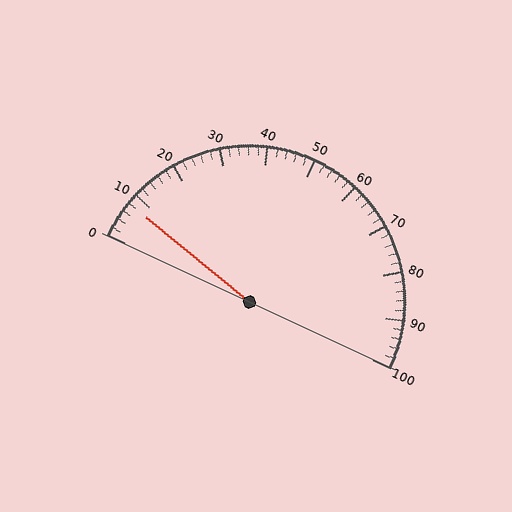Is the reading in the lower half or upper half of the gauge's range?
The reading is in the lower half of the range (0 to 100).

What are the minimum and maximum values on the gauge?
The gauge ranges from 0 to 100.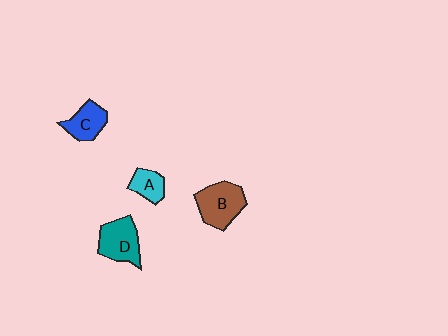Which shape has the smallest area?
Shape A (cyan).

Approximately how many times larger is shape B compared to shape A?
Approximately 1.9 times.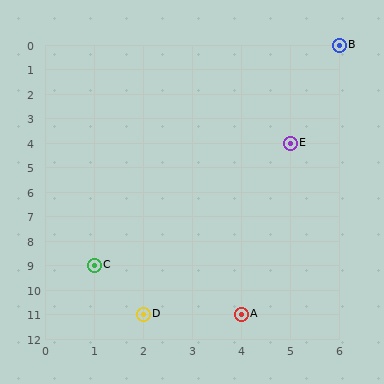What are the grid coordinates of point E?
Point E is at grid coordinates (5, 4).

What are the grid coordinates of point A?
Point A is at grid coordinates (4, 11).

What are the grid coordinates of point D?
Point D is at grid coordinates (2, 11).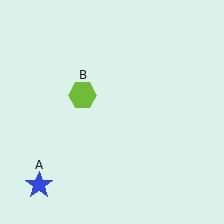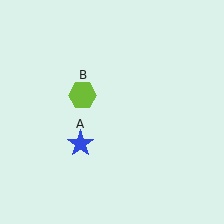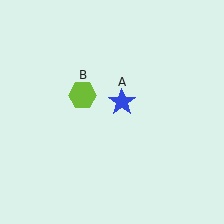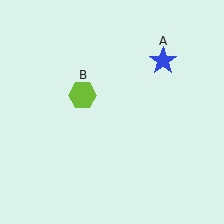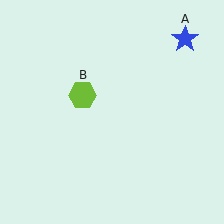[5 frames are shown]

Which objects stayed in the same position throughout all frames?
Lime hexagon (object B) remained stationary.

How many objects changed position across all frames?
1 object changed position: blue star (object A).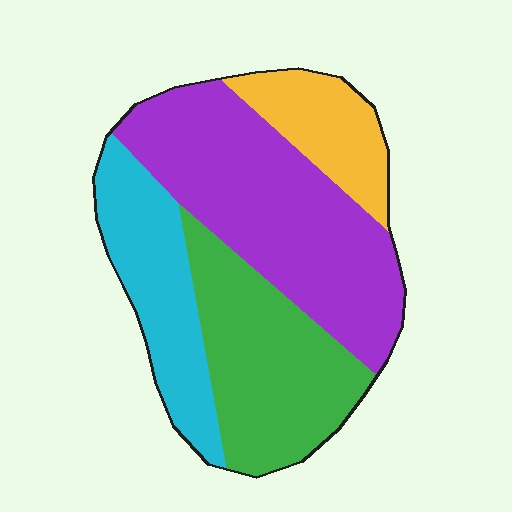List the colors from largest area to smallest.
From largest to smallest: purple, green, cyan, yellow.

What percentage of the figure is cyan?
Cyan covers 20% of the figure.